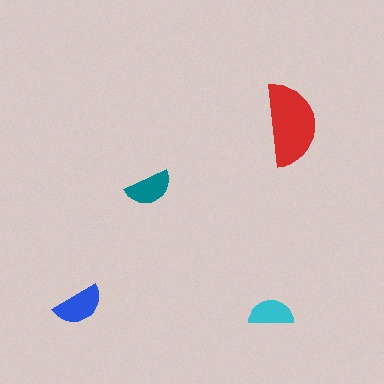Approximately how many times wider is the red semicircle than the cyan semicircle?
About 2 times wider.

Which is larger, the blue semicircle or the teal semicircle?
The blue one.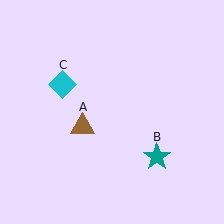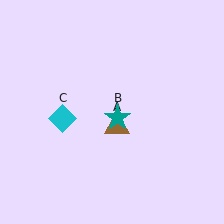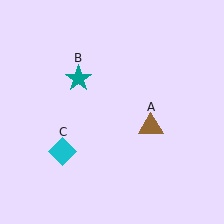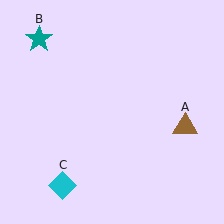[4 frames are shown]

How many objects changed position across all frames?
3 objects changed position: brown triangle (object A), teal star (object B), cyan diamond (object C).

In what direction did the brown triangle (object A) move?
The brown triangle (object A) moved right.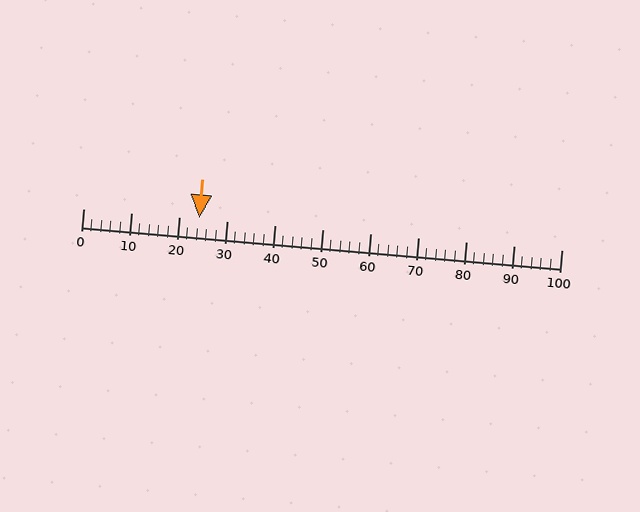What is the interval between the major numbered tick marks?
The major tick marks are spaced 10 units apart.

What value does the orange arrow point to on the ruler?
The orange arrow points to approximately 24.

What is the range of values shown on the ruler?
The ruler shows values from 0 to 100.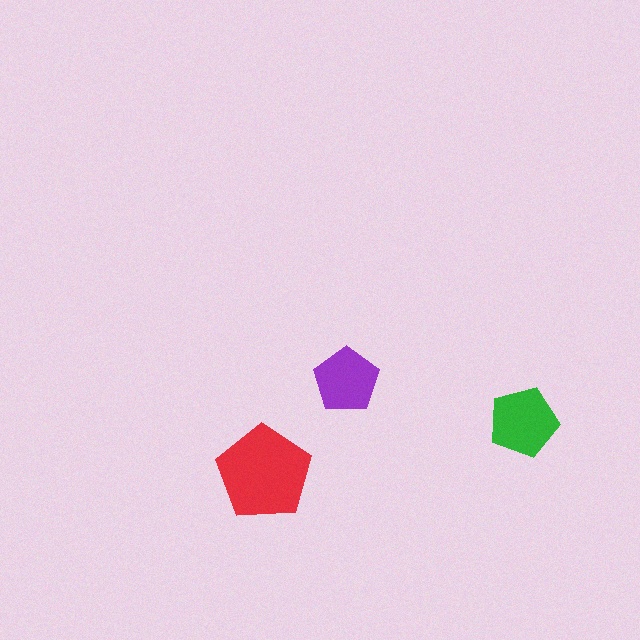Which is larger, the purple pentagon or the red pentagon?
The red one.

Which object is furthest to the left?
The red pentagon is leftmost.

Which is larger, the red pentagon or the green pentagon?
The red one.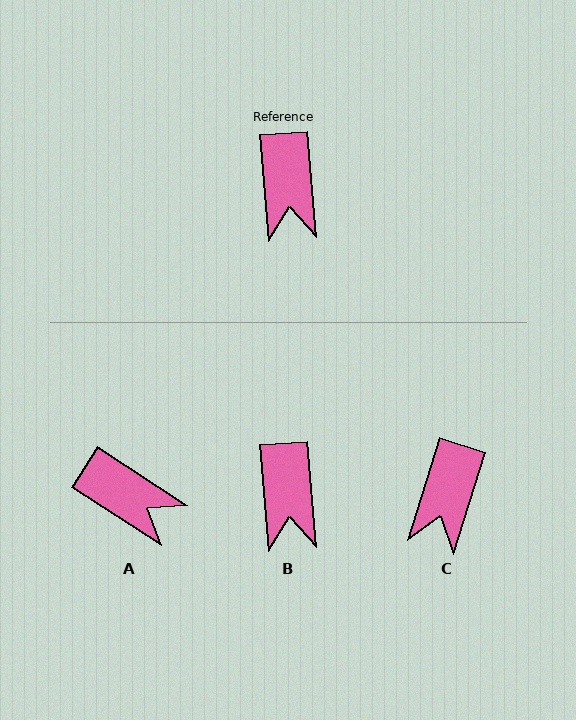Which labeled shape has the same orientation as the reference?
B.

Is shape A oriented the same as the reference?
No, it is off by about 52 degrees.